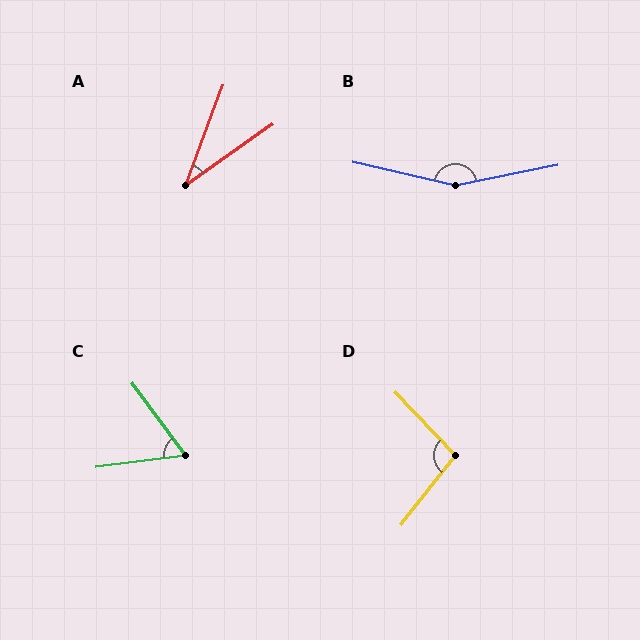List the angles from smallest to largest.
A (35°), C (61°), D (98°), B (156°).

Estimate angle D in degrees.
Approximately 98 degrees.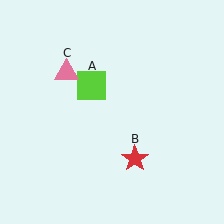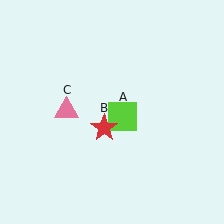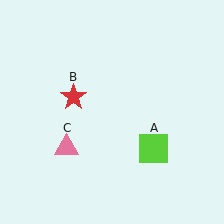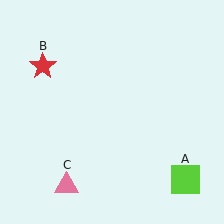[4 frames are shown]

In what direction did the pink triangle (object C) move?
The pink triangle (object C) moved down.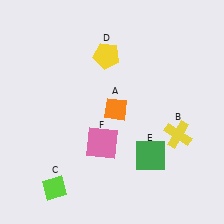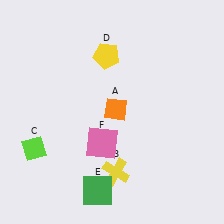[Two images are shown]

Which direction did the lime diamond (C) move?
The lime diamond (C) moved up.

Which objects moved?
The objects that moved are: the yellow cross (B), the lime diamond (C), the green square (E).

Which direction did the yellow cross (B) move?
The yellow cross (B) moved left.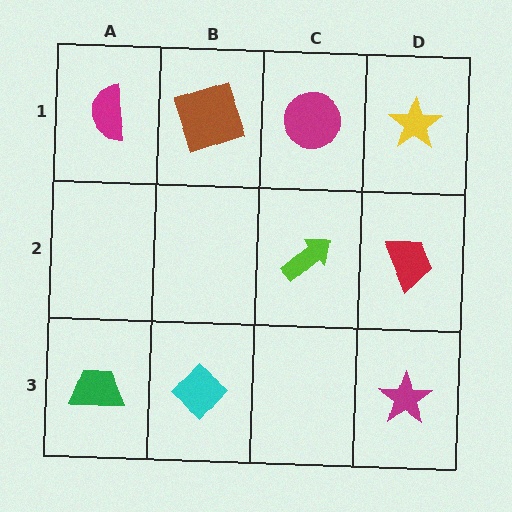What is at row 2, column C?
A lime arrow.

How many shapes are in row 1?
4 shapes.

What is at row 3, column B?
A cyan diamond.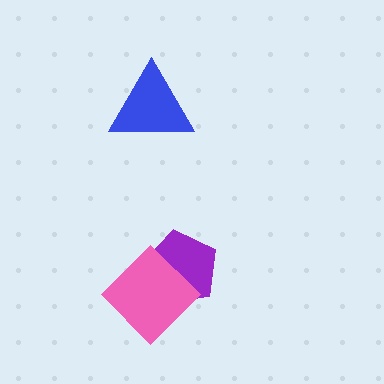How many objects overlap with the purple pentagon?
1 object overlaps with the purple pentagon.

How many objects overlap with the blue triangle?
0 objects overlap with the blue triangle.